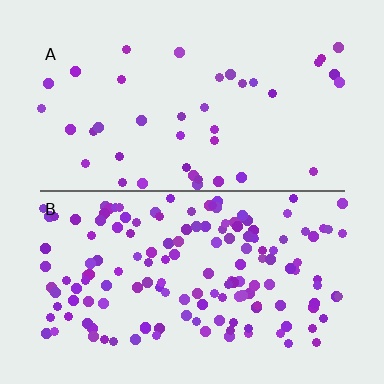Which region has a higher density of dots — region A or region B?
B (the bottom).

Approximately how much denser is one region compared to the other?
Approximately 3.7× — region B over region A.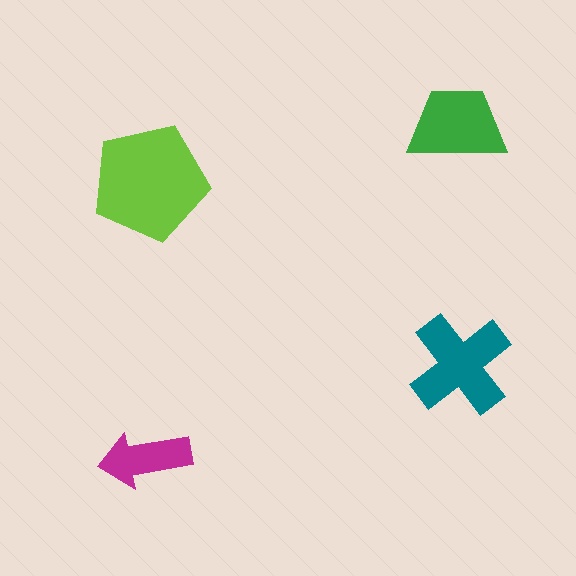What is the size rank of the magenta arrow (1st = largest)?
4th.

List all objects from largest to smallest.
The lime pentagon, the teal cross, the green trapezoid, the magenta arrow.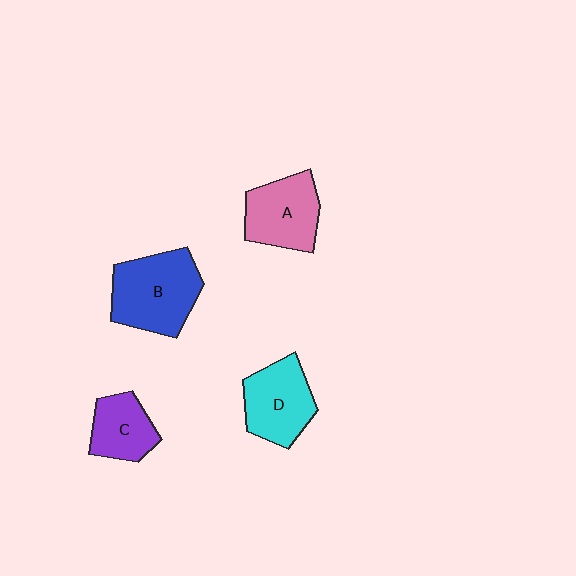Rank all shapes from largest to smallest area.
From largest to smallest: B (blue), D (cyan), A (pink), C (purple).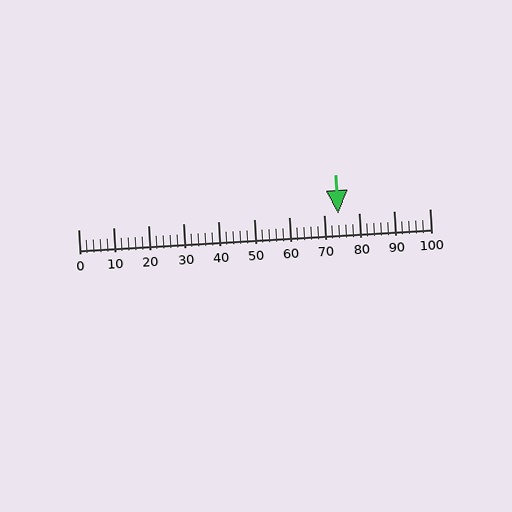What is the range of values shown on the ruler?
The ruler shows values from 0 to 100.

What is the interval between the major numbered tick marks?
The major tick marks are spaced 10 units apart.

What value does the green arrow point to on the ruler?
The green arrow points to approximately 74.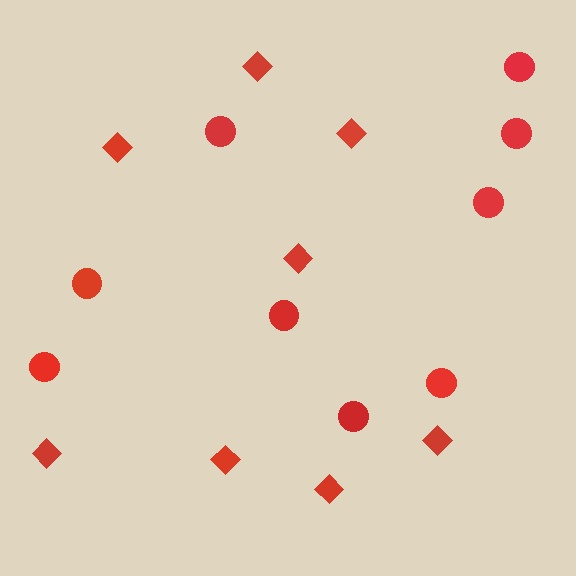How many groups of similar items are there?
There are 2 groups: one group of circles (9) and one group of diamonds (8).